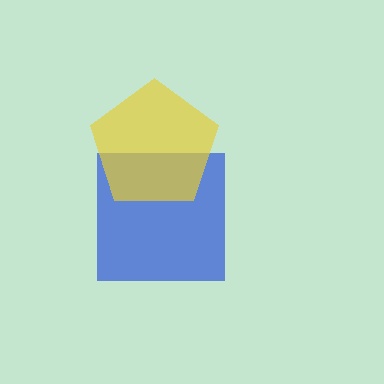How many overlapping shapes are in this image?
There are 2 overlapping shapes in the image.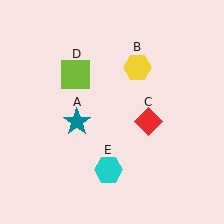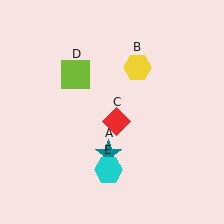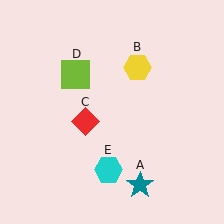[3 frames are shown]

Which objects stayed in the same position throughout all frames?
Yellow hexagon (object B) and lime square (object D) and cyan hexagon (object E) remained stationary.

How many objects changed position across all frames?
2 objects changed position: teal star (object A), red diamond (object C).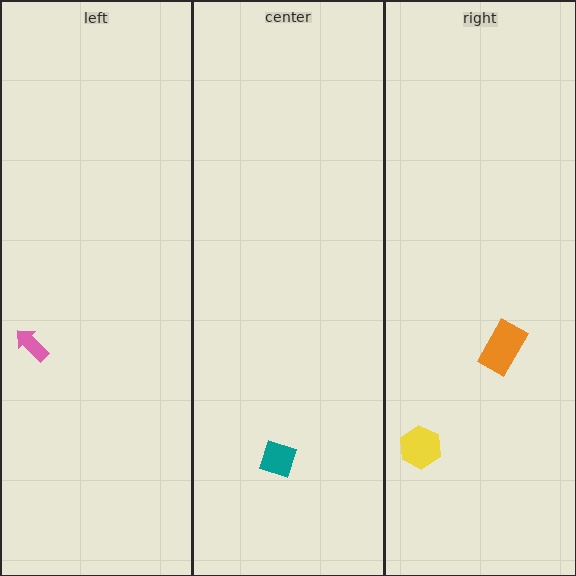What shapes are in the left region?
The pink arrow.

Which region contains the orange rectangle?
The right region.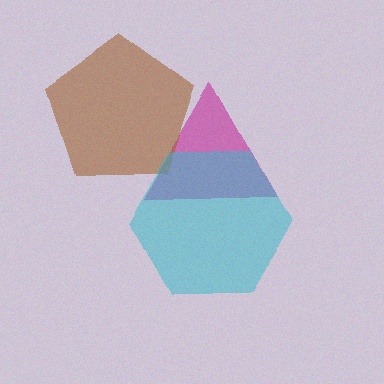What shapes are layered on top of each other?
The layered shapes are: a magenta triangle, a brown pentagon, a cyan hexagon.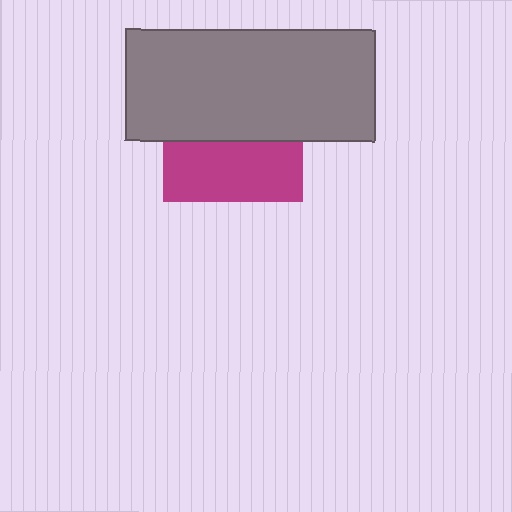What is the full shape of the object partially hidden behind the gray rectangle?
The partially hidden object is a magenta square.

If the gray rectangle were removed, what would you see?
You would see the complete magenta square.